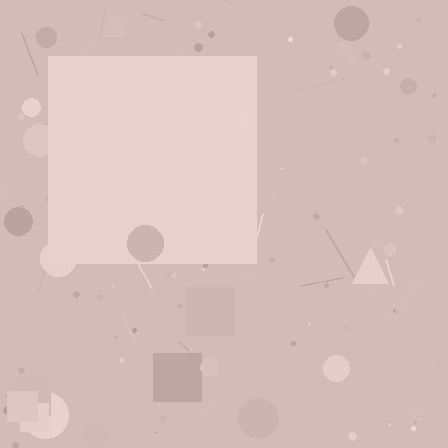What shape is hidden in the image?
A square is hidden in the image.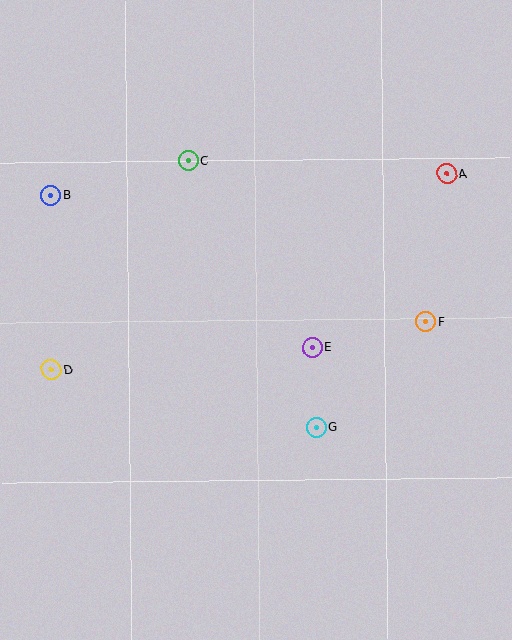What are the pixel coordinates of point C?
Point C is at (189, 161).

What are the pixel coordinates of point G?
Point G is at (316, 428).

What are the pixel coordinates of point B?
Point B is at (51, 195).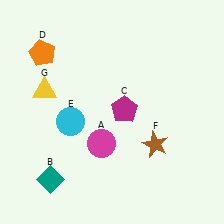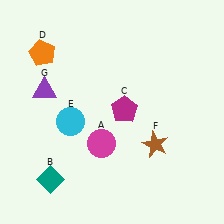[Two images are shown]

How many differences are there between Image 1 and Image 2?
There is 1 difference between the two images.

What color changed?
The triangle (G) changed from yellow in Image 1 to purple in Image 2.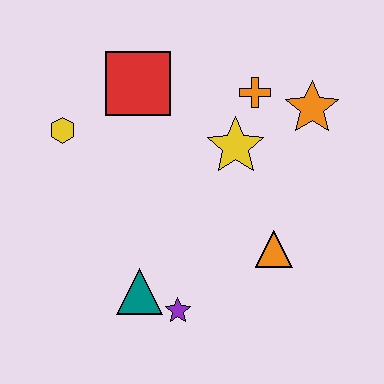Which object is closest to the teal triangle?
The purple star is closest to the teal triangle.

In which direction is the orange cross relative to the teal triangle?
The orange cross is above the teal triangle.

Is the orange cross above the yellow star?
Yes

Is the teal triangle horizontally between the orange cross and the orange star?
No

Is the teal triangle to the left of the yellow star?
Yes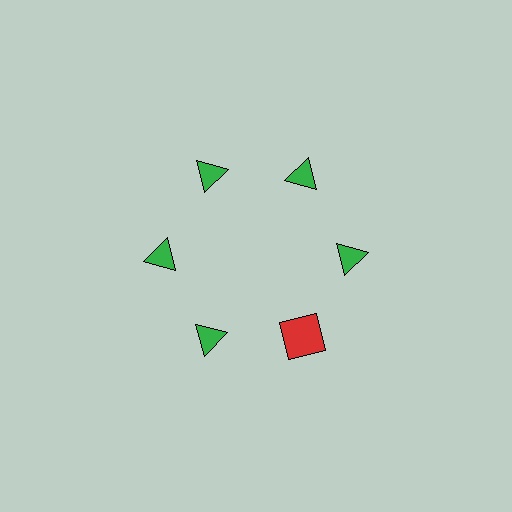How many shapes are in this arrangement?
There are 6 shapes arranged in a ring pattern.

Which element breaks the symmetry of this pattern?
The red square at roughly the 5 o'clock position breaks the symmetry. All other shapes are green triangles.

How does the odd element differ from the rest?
It differs in both color (red instead of green) and shape (square instead of triangle).